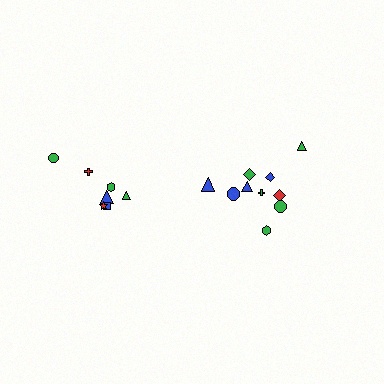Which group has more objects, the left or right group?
The right group.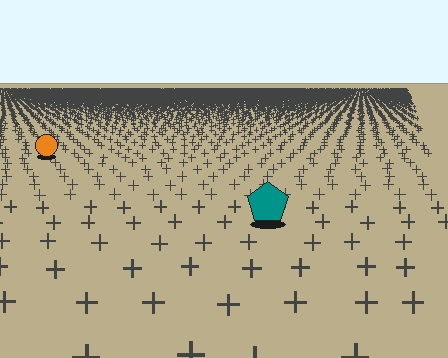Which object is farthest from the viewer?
The orange circle is farthest from the viewer. It appears smaller and the ground texture around it is denser.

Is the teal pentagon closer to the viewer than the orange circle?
Yes. The teal pentagon is closer — you can tell from the texture gradient: the ground texture is coarser near it.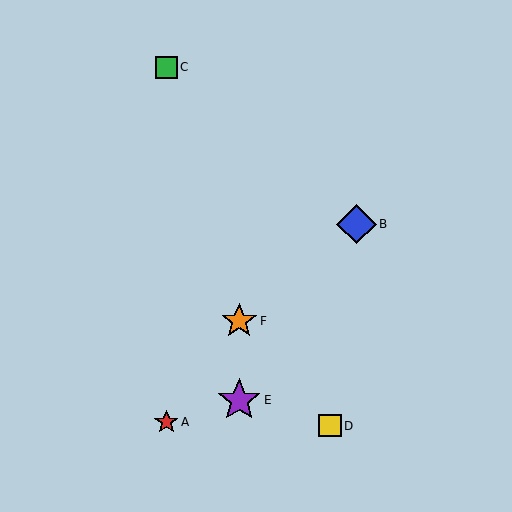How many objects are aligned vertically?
2 objects (E, F) are aligned vertically.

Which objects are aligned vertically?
Objects E, F are aligned vertically.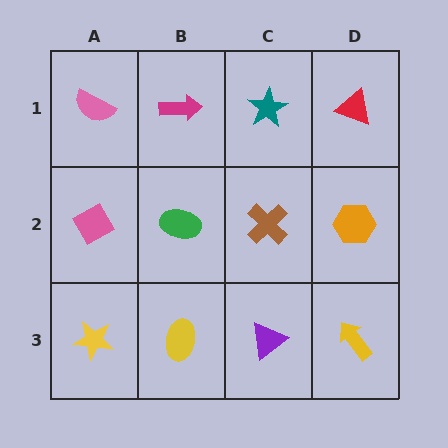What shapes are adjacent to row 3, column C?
A brown cross (row 2, column C), a yellow ellipse (row 3, column B), a yellow arrow (row 3, column D).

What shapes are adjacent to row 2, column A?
A pink semicircle (row 1, column A), a yellow star (row 3, column A), a green ellipse (row 2, column B).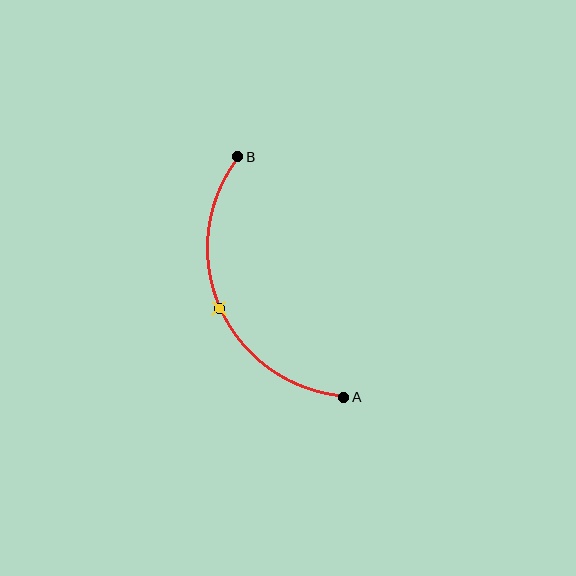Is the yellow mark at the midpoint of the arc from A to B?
Yes. The yellow mark lies on the arc at equal arc-length from both A and B — it is the arc midpoint.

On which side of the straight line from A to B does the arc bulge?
The arc bulges to the left of the straight line connecting A and B.